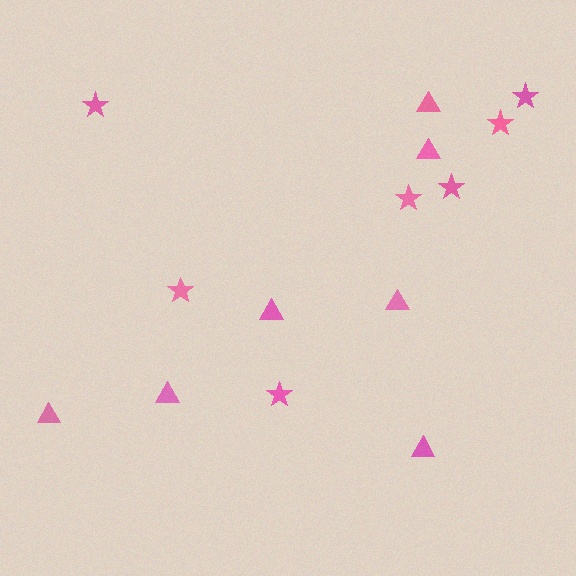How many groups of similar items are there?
There are 2 groups: one group of triangles (7) and one group of stars (7).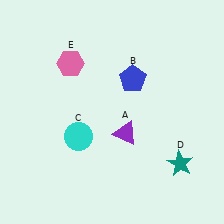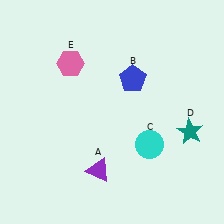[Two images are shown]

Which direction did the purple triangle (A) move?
The purple triangle (A) moved down.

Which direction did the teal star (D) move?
The teal star (D) moved up.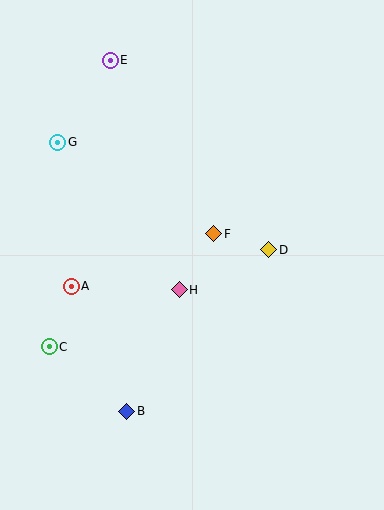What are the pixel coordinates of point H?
Point H is at (179, 290).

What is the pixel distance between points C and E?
The distance between C and E is 293 pixels.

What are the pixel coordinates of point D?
Point D is at (269, 250).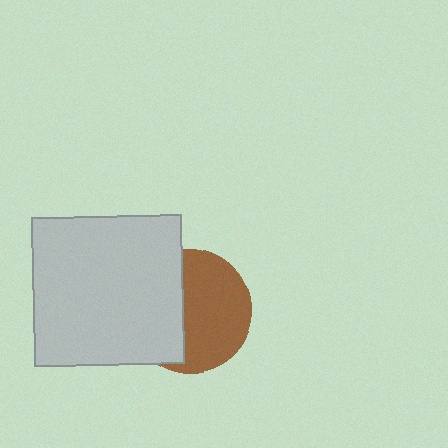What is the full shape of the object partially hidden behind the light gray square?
The partially hidden object is a brown circle.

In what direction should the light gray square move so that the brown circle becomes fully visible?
The light gray square should move left. That is the shortest direction to clear the overlap and leave the brown circle fully visible.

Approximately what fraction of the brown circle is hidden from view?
Roughly 42% of the brown circle is hidden behind the light gray square.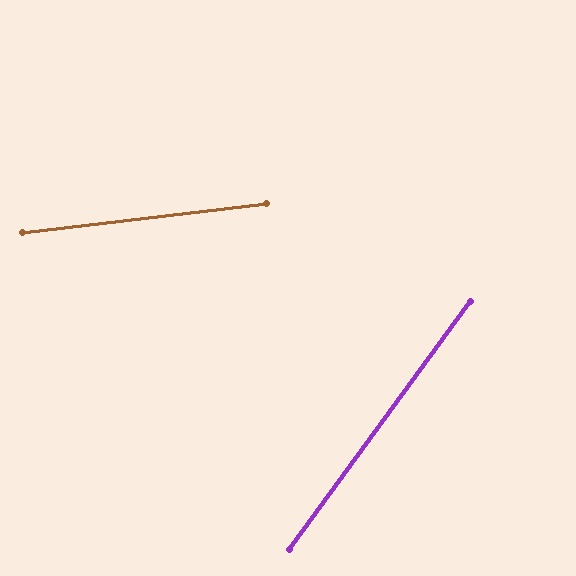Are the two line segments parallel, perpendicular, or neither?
Neither parallel nor perpendicular — they differ by about 47°.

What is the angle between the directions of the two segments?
Approximately 47 degrees.